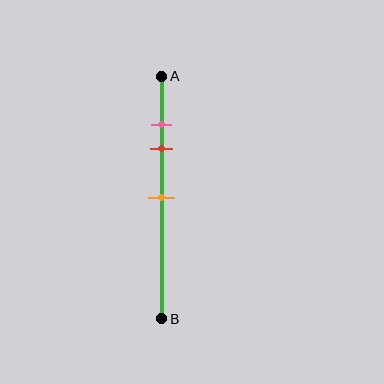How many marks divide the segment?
There are 3 marks dividing the segment.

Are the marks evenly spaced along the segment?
No, the marks are not evenly spaced.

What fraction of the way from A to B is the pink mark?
The pink mark is approximately 20% (0.2) of the way from A to B.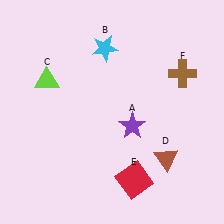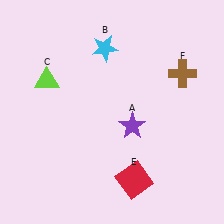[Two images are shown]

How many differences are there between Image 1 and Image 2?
There is 1 difference between the two images.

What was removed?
The brown triangle (D) was removed in Image 2.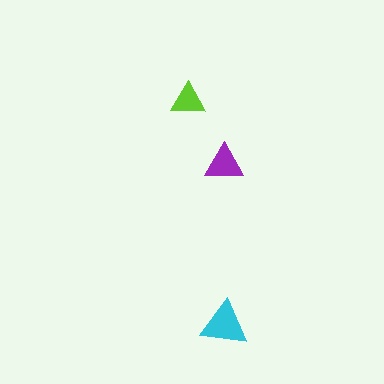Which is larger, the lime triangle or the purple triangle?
The purple one.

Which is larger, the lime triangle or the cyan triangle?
The cyan one.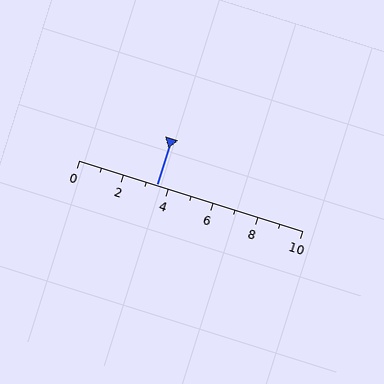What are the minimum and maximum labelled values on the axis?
The axis runs from 0 to 10.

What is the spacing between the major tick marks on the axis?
The major ticks are spaced 2 apart.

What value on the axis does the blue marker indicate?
The marker indicates approximately 3.5.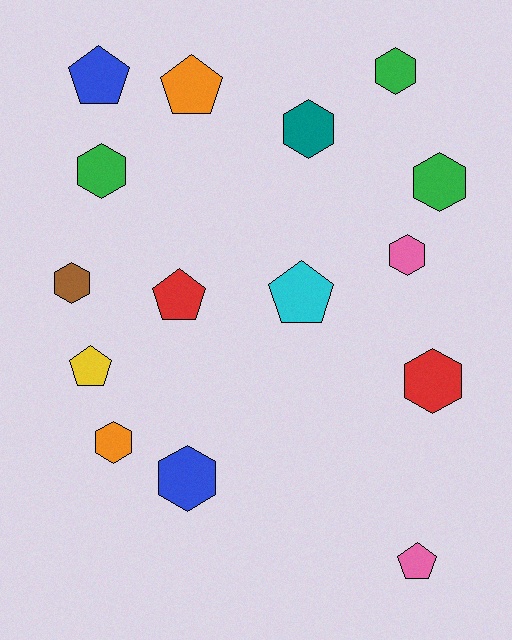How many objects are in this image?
There are 15 objects.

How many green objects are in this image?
There are 3 green objects.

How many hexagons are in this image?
There are 9 hexagons.